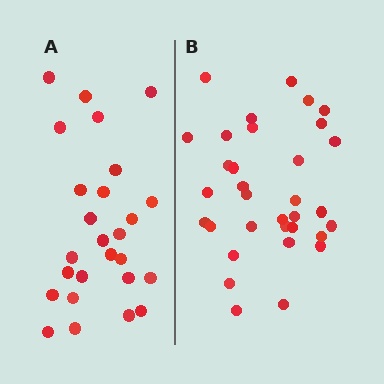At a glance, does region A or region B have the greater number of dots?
Region B (the right region) has more dots.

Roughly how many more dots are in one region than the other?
Region B has roughly 8 or so more dots than region A.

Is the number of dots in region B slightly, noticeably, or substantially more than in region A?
Region B has noticeably more, but not dramatically so. The ratio is roughly 1.3 to 1.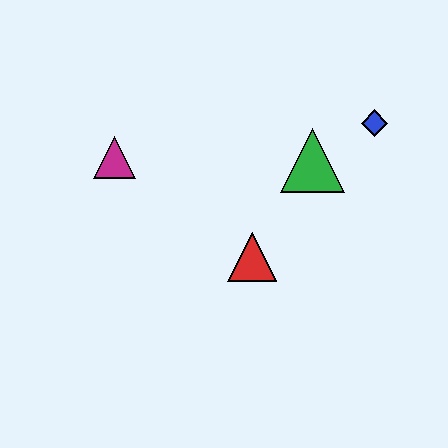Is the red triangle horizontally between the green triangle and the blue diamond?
No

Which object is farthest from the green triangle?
The magenta triangle is farthest from the green triangle.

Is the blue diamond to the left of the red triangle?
No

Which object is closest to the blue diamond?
The green triangle is closest to the blue diamond.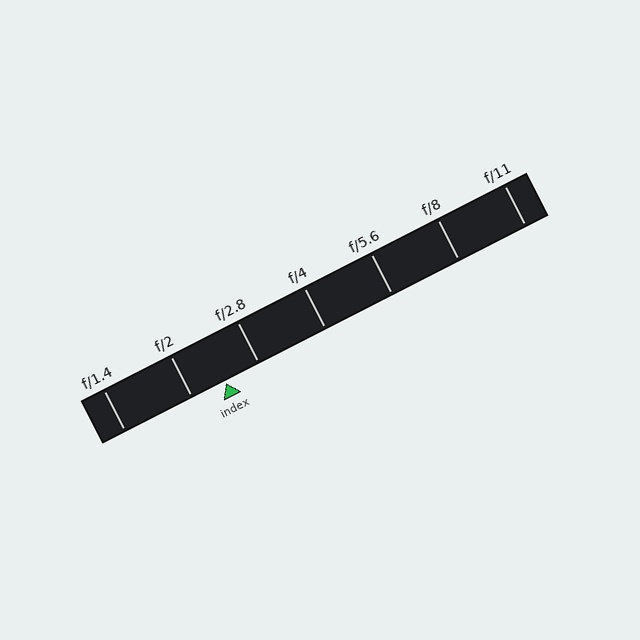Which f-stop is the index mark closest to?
The index mark is closest to f/2.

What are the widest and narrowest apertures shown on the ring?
The widest aperture shown is f/1.4 and the narrowest is f/11.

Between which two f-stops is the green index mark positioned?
The index mark is between f/2 and f/2.8.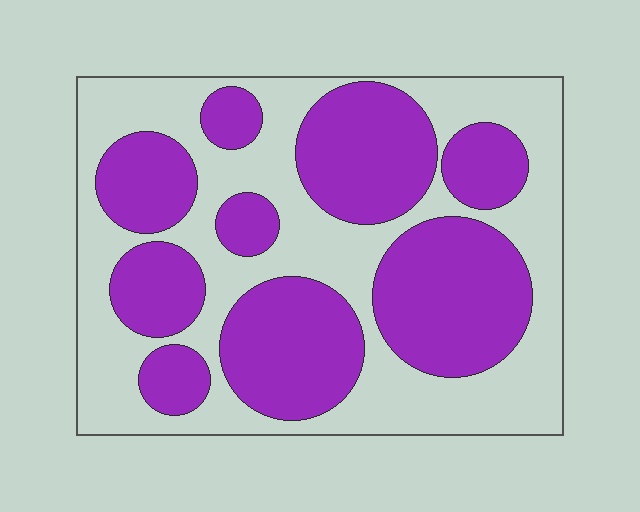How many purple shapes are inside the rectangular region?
9.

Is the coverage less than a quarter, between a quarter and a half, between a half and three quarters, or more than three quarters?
Between a quarter and a half.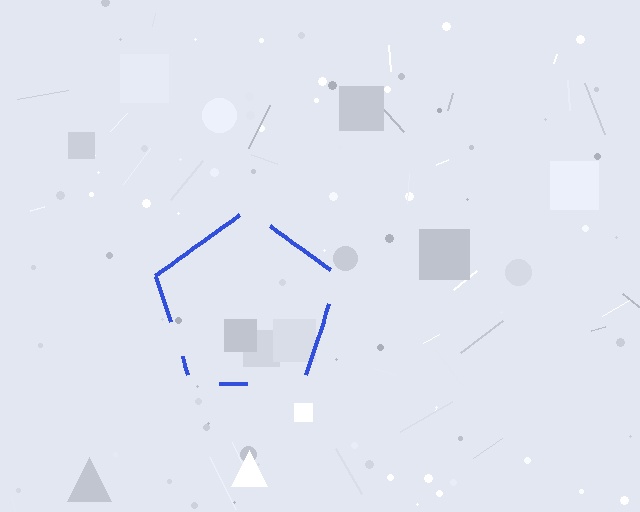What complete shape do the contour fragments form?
The contour fragments form a pentagon.